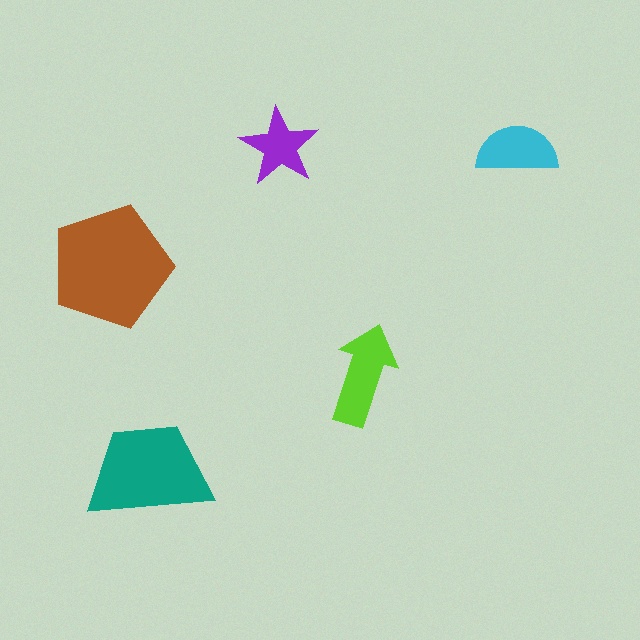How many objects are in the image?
There are 5 objects in the image.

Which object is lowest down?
The teal trapezoid is bottommost.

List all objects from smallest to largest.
The purple star, the cyan semicircle, the lime arrow, the teal trapezoid, the brown pentagon.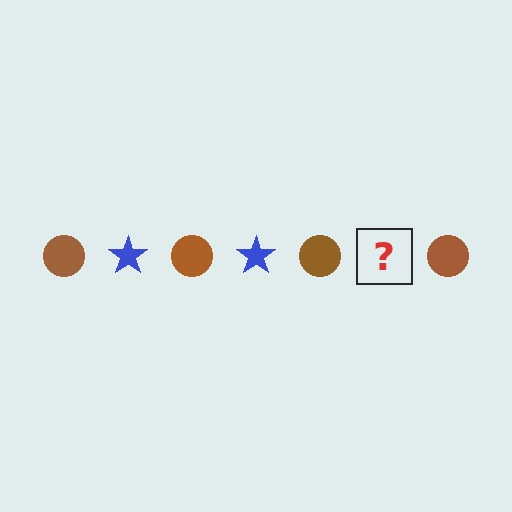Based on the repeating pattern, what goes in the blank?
The blank should be a blue star.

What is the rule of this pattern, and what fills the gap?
The rule is that the pattern alternates between brown circle and blue star. The gap should be filled with a blue star.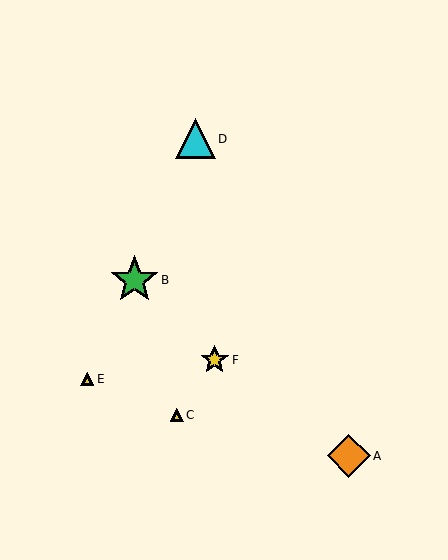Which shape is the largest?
The green star (labeled B) is the largest.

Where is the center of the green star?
The center of the green star is at (134, 280).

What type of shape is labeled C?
Shape C is a yellow triangle.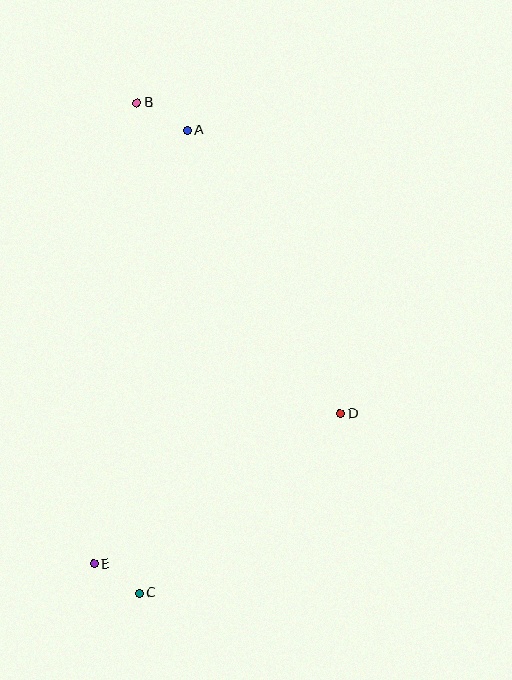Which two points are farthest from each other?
Points B and C are farthest from each other.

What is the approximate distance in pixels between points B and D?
The distance between B and D is approximately 372 pixels.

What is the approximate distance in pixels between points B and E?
The distance between B and E is approximately 463 pixels.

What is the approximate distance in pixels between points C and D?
The distance between C and D is approximately 269 pixels.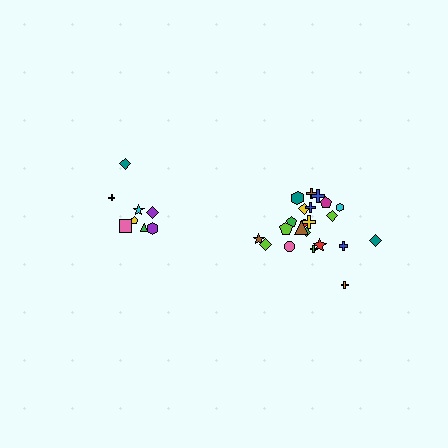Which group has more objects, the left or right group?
The right group.